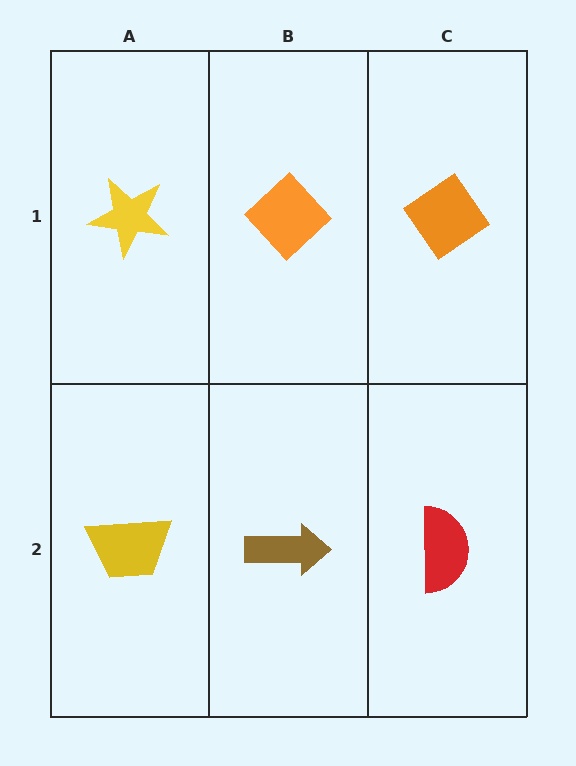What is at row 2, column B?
A brown arrow.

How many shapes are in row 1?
3 shapes.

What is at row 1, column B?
An orange diamond.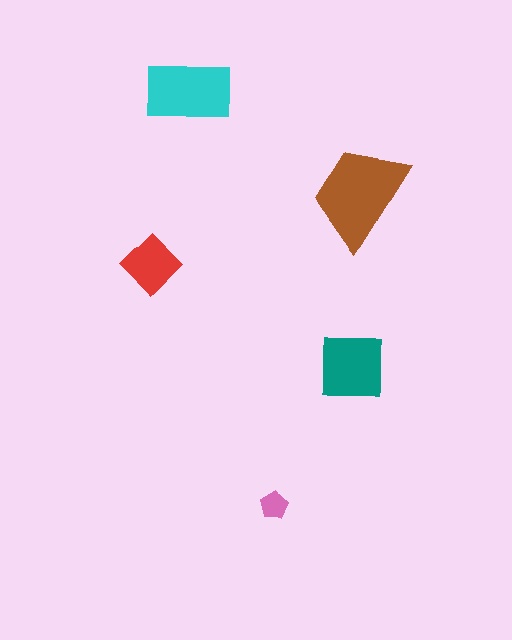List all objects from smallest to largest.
The pink pentagon, the red diamond, the teal square, the cyan rectangle, the brown trapezoid.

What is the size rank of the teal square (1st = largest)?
3rd.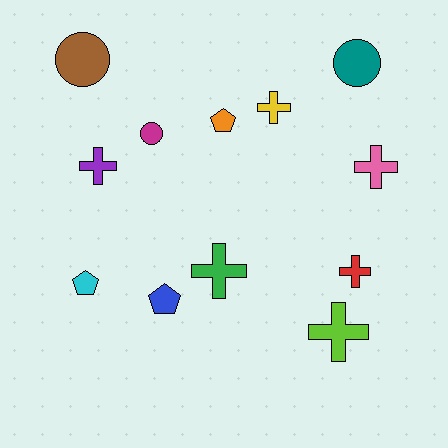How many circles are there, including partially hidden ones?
There are 3 circles.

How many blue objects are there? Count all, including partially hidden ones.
There is 1 blue object.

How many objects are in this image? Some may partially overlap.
There are 12 objects.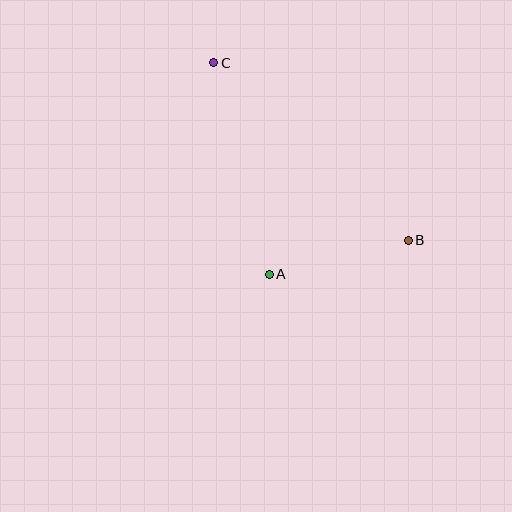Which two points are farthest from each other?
Points B and C are farthest from each other.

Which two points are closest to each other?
Points A and B are closest to each other.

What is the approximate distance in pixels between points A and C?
The distance between A and C is approximately 219 pixels.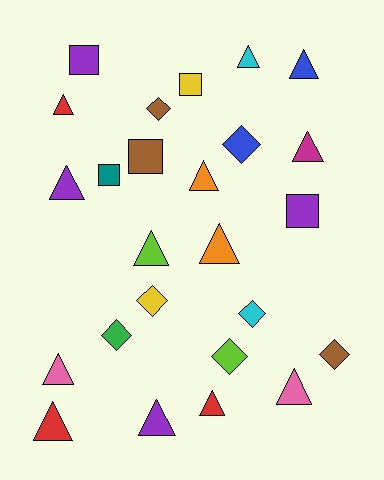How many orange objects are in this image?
There are 2 orange objects.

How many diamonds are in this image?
There are 7 diamonds.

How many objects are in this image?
There are 25 objects.